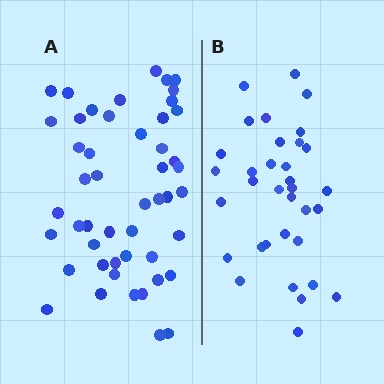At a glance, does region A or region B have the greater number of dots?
Region A (the left region) has more dots.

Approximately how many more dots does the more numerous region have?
Region A has approximately 15 more dots than region B.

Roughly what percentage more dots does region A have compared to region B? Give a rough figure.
About 45% more.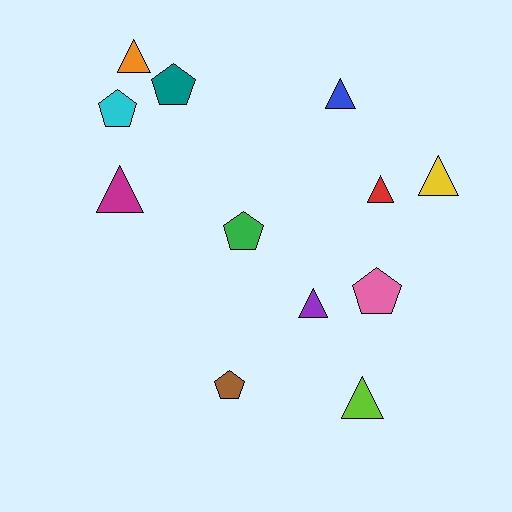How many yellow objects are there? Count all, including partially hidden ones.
There is 1 yellow object.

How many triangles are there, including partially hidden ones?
There are 7 triangles.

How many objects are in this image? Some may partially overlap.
There are 12 objects.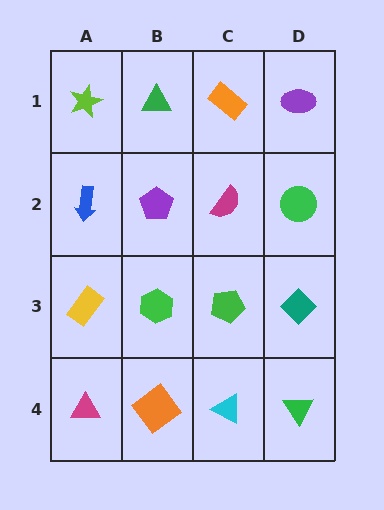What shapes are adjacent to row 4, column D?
A teal diamond (row 3, column D), a cyan triangle (row 4, column C).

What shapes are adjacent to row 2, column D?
A purple ellipse (row 1, column D), a teal diamond (row 3, column D), a magenta semicircle (row 2, column C).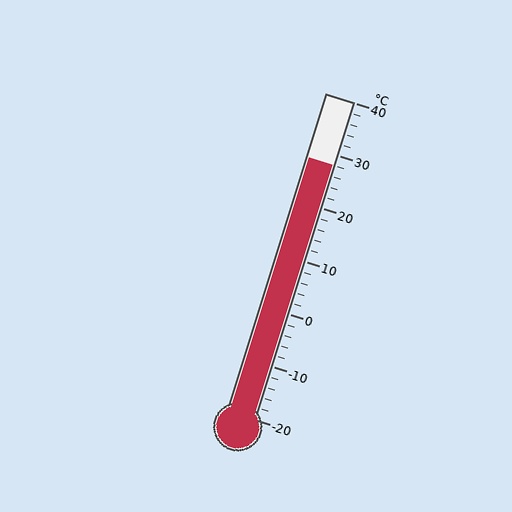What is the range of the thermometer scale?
The thermometer scale ranges from -20°C to 40°C.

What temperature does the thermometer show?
The thermometer shows approximately 28°C.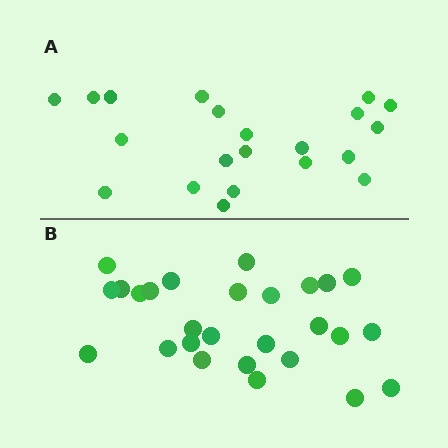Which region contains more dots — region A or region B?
Region B (the bottom region) has more dots.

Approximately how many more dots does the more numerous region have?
Region B has about 6 more dots than region A.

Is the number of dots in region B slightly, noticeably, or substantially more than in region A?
Region B has noticeably more, but not dramatically so. The ratio is roughly 1.3 to 1.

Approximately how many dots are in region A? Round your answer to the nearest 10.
About 20 dots. (The exact count is 21, which rounds to 20.)